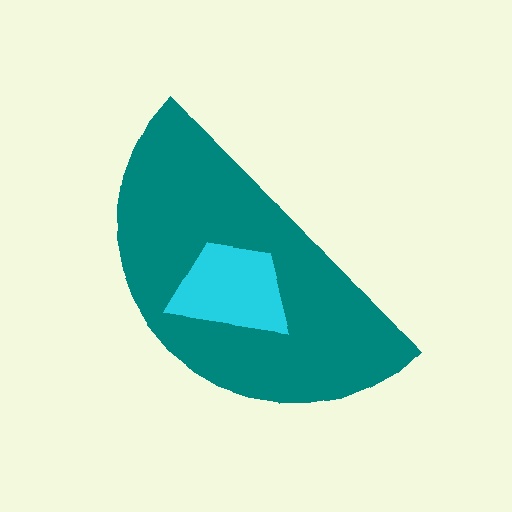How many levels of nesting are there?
2.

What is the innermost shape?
The cyan trapezoid.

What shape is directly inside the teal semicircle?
The cyan trapezoid.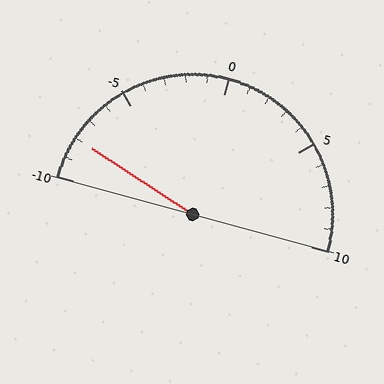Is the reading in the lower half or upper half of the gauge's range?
The reading is in the lower half of the range (-10 to 10).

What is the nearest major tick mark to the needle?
The nearest major tick mark is -10.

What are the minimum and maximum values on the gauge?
The gauge ranges from -10 to 10.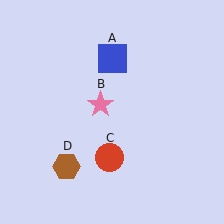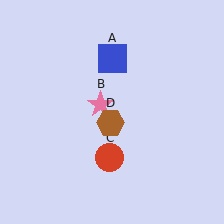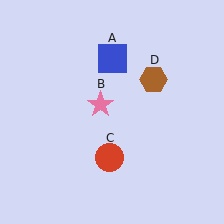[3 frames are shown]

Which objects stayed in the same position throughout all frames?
Blue square (object A) and pink star (object B) and red circle (object C) remained stationary.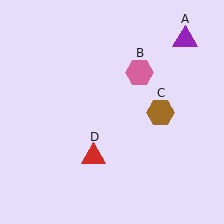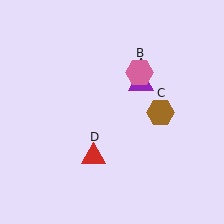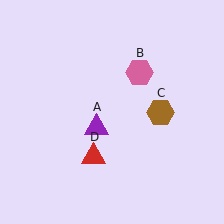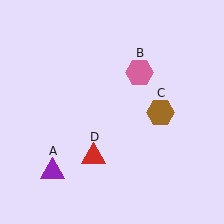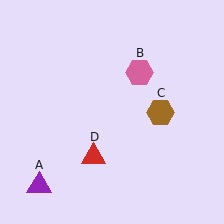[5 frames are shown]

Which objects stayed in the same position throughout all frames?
Pink hexagon (object B) and brown hexagon (object C) and red triangle (object D) remained stationary.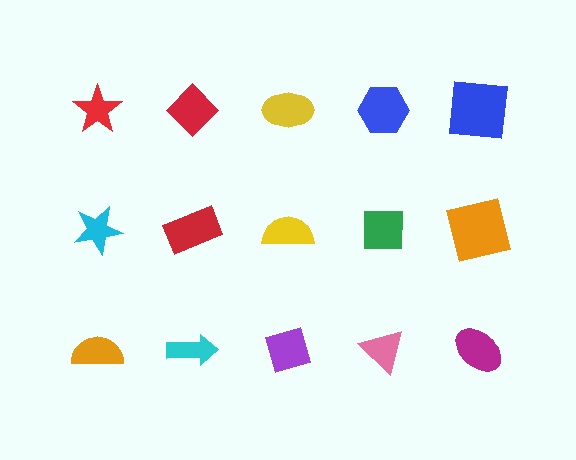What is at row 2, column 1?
A cyan star.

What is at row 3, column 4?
A pink triangle.